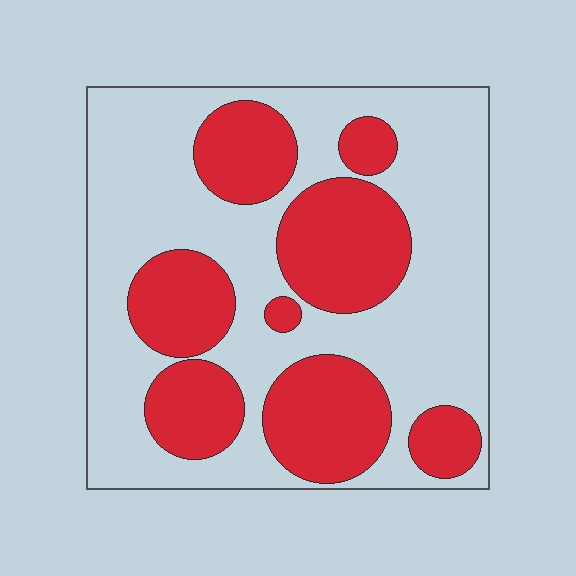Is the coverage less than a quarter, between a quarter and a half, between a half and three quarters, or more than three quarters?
Between a quarter and a half.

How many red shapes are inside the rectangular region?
8.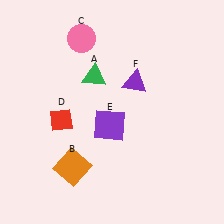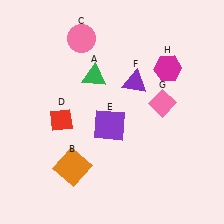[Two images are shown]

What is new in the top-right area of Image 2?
A pink diamond (G) was added in the top-right area of Image 2.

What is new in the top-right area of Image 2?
A magenta hexagon (H) was added in the top-right area of Image 2.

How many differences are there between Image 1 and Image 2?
There are 2 differences between the two images.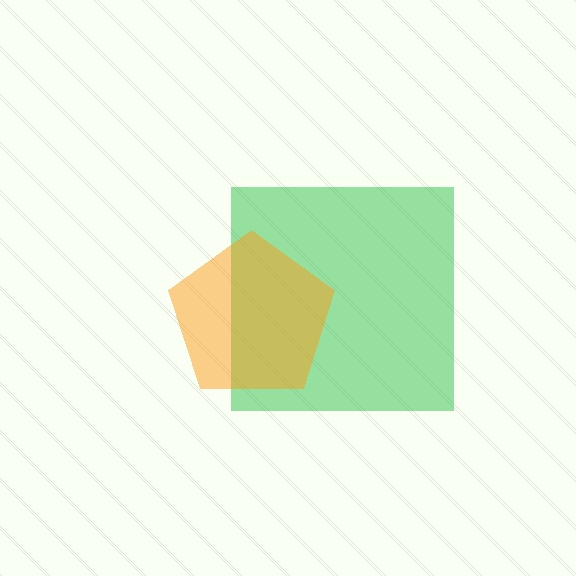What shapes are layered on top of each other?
The layered shapes are: a green square, an orange pentagon.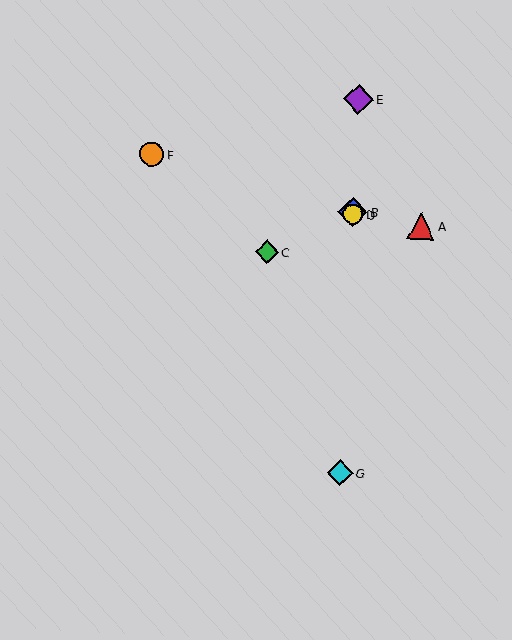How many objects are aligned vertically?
4 objects (B, D, E, G) are aligned vertically.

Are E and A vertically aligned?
No, E is at x≈358 and A is at x≈421.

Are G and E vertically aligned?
Yes, both are at x≈340.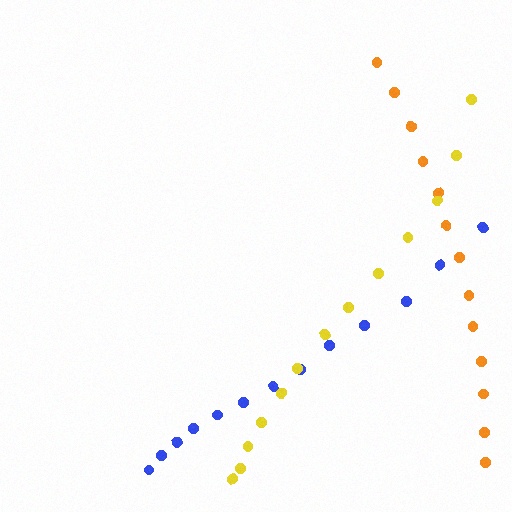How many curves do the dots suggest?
There are 3 distinct paths.